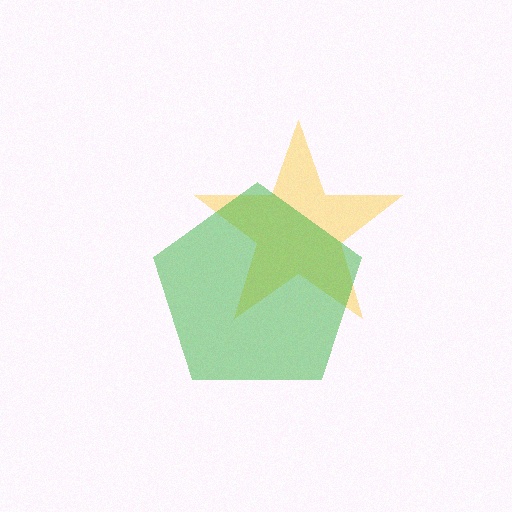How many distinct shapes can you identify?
There are 2 distinct shapes: a yellow star, a green pentagon.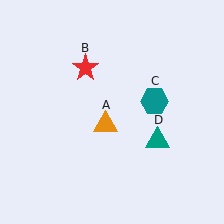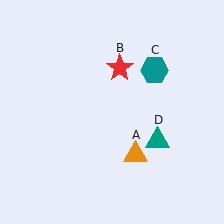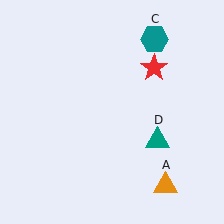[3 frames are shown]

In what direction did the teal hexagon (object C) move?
The teal hexagon (object C) moved up.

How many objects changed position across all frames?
3 objects changed position: orange triangle (object A), red star (object B), teal hexagon (object C).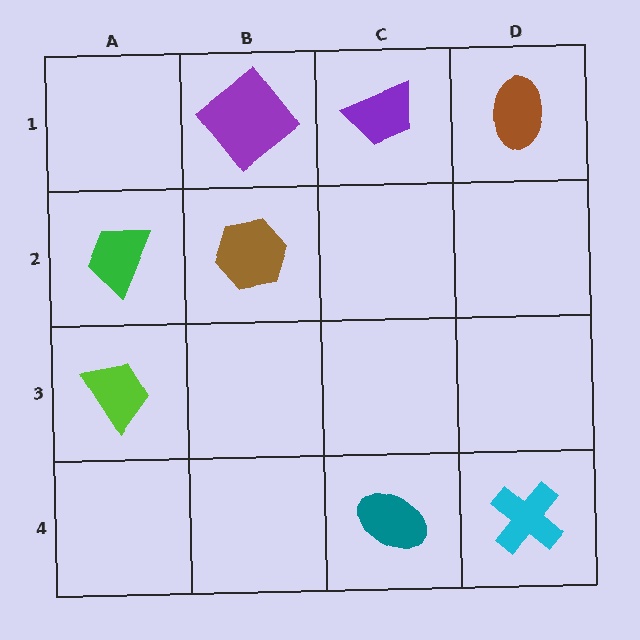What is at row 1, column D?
A brown ellipse.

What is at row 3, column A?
A lime trapezoid.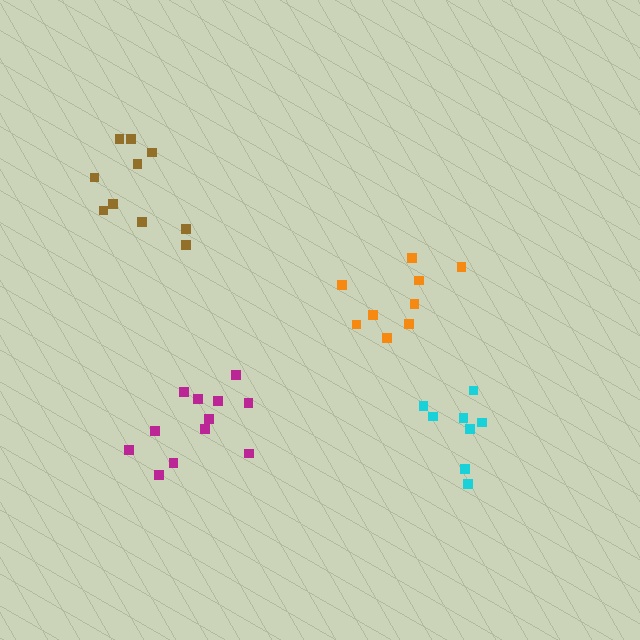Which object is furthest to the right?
The cyan cluster is rightmost.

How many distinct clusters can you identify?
There are 4 distinct clusters.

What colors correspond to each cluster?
The clusters are colored: magenta, orange, brown, cyan.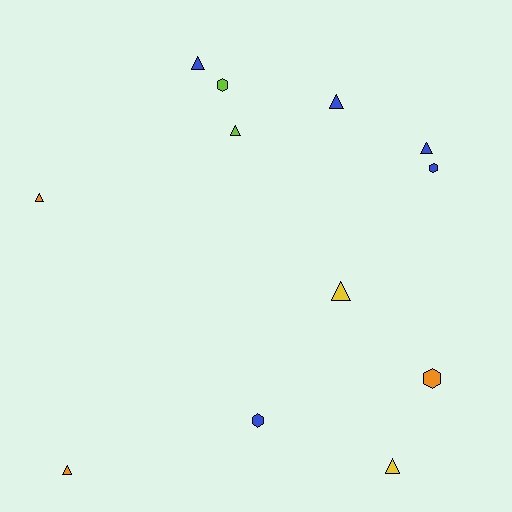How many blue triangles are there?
There are 3 blue triangles.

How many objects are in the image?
There are 12 objects.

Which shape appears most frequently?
Triangle, with 8 objects.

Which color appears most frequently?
Blue, with 5 objects.